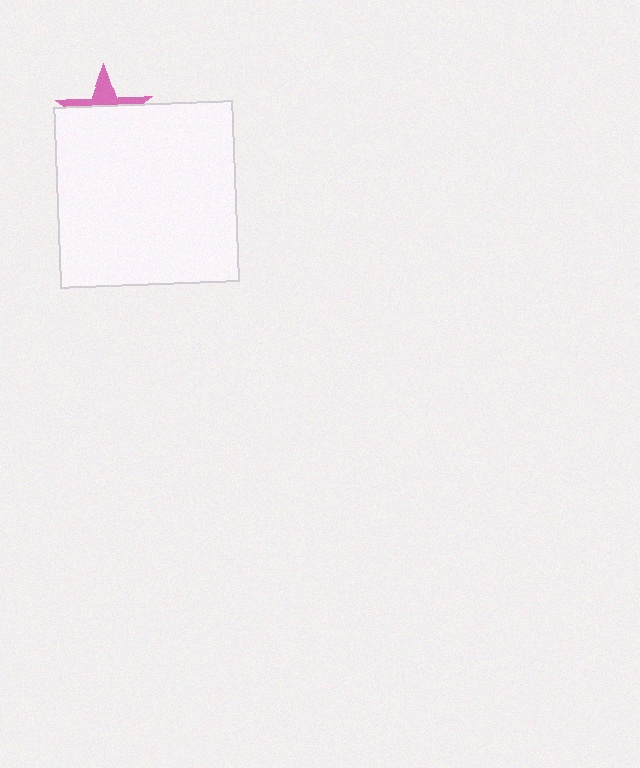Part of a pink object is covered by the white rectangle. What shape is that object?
It is a star.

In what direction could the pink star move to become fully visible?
The pink star could move up. That would shift it out from behind the white rectangle entirely.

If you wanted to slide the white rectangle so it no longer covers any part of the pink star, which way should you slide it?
Slide it down — that is the most direct way to separate the two shapes.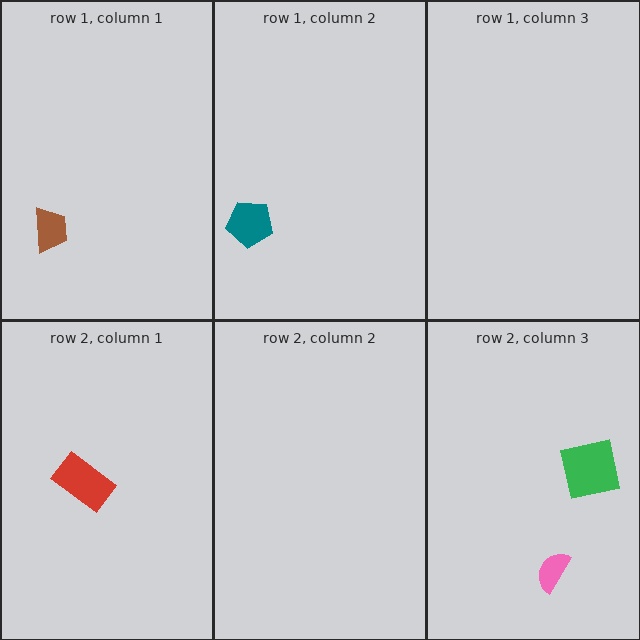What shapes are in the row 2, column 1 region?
The red rectangle.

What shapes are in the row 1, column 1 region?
The brown trapezoid.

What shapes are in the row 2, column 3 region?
The green square, the pink semicircle.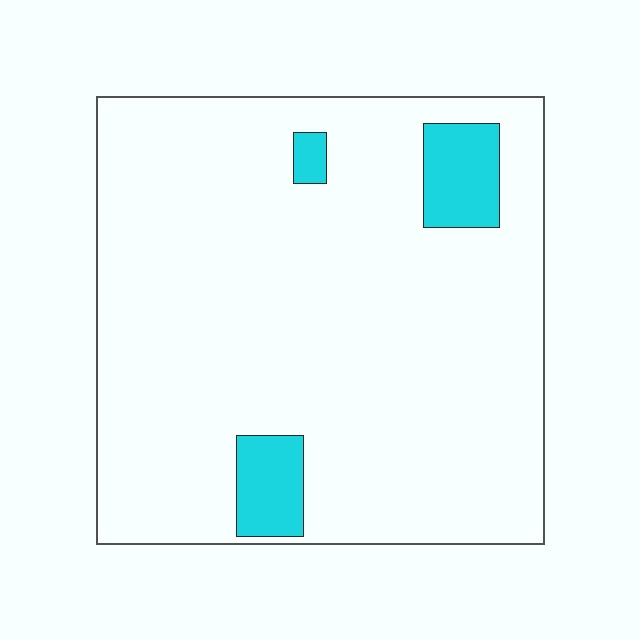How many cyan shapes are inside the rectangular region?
3.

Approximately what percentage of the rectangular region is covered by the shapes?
Approximately 10%.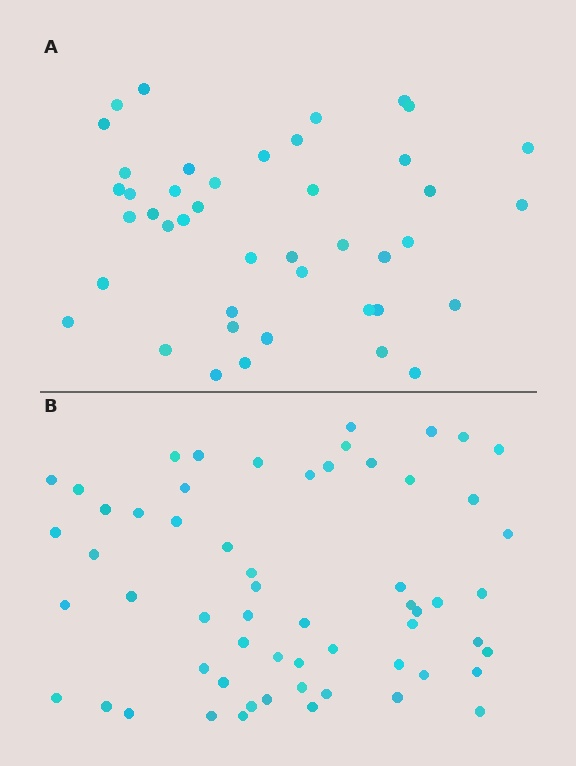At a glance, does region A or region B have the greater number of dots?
Region B (the bottom region) has more dots.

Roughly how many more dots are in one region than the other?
Region B has approximately 15 more dots than region A.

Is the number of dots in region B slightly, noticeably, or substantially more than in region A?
Region B has noticeably more, but not dramatically so. The ratio is roughly 1.4 to 1.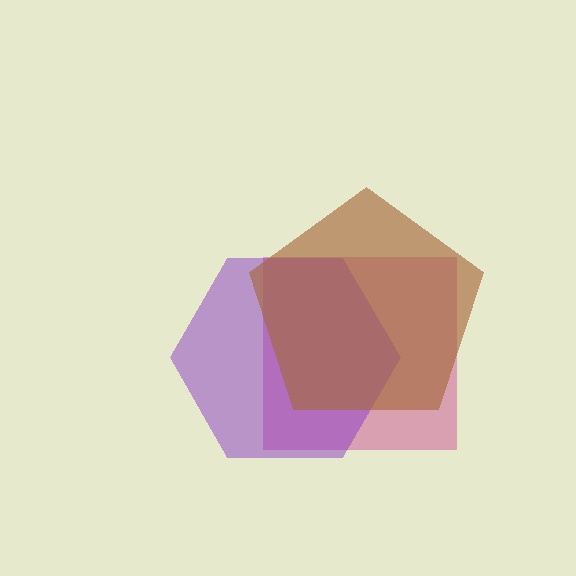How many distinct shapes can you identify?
There are 3 distinct shapes: a magenta square, a purple hexagon, a brown pentagon.